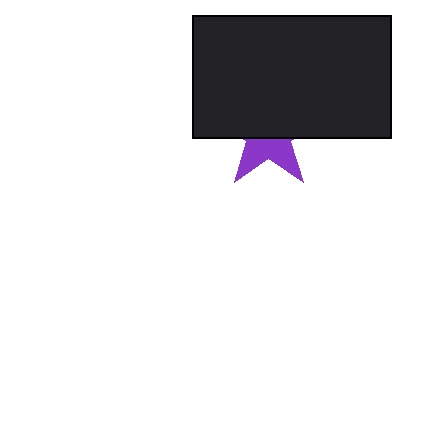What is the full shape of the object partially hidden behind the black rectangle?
The partially hidden object is a purple star.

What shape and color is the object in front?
The object in front is a black rectangle.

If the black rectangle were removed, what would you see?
You would see the complete purple star.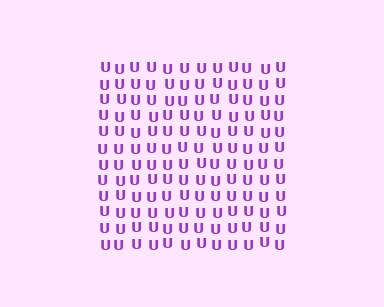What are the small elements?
The small elements are letter U's.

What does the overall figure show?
The overall figure shows a square.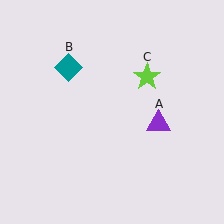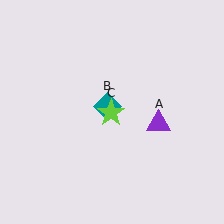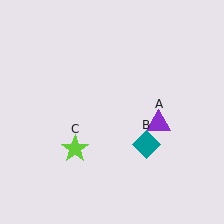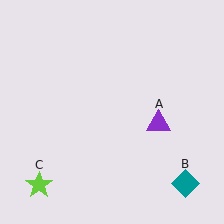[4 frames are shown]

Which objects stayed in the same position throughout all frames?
Purple triangle (object A) remained stationary.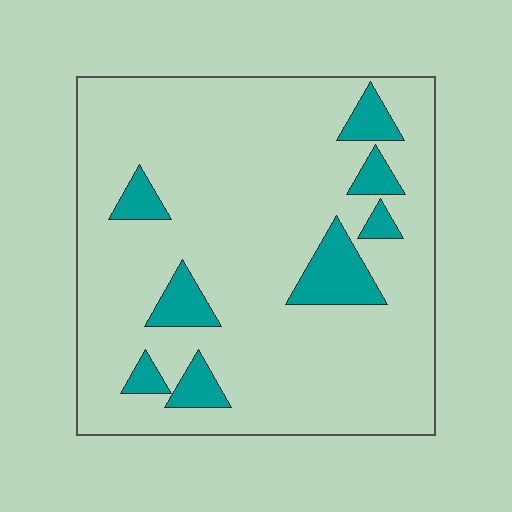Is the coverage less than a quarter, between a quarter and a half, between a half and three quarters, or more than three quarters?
Less than a quarter.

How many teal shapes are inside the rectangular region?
8.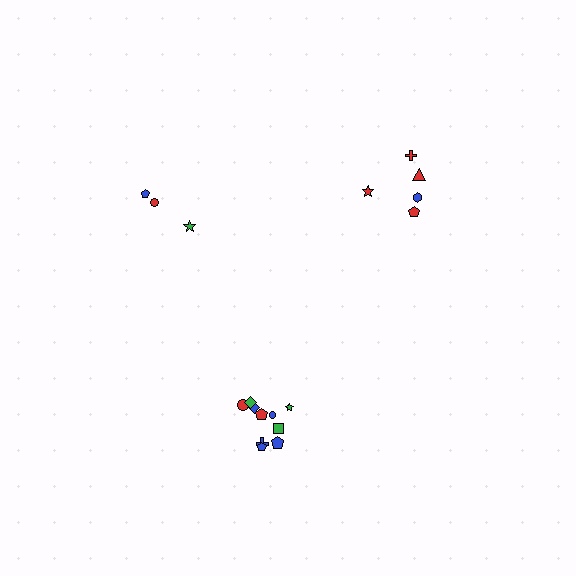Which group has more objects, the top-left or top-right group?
The top-right group.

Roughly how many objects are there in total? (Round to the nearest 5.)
Roughly 20 objects in total.